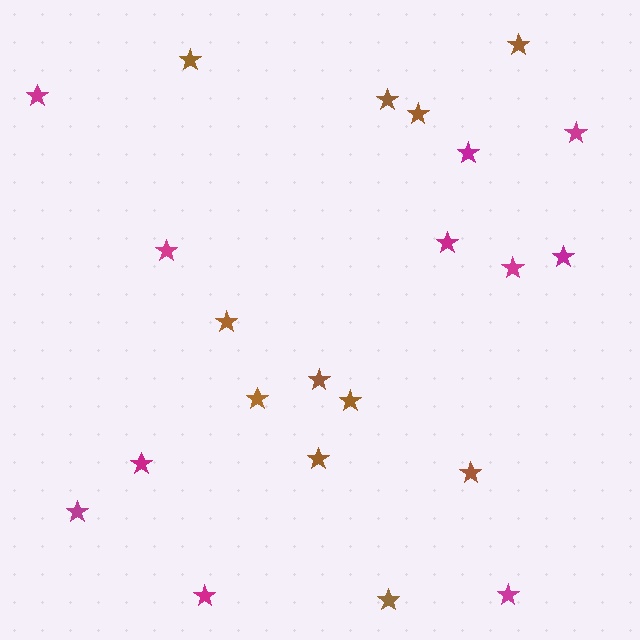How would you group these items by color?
There are 2 groups: one group of brown stars (11) and one group of magenta stars (11).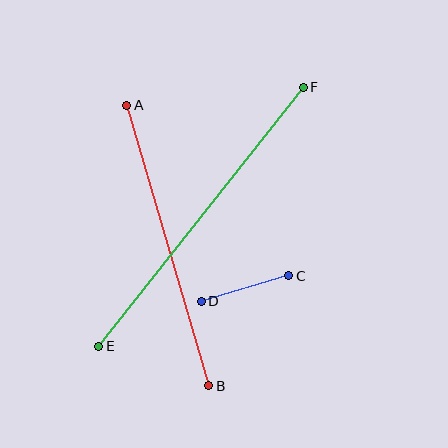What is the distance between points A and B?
The distance is approximately 292 pixels.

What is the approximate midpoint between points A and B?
The midpoint is at approximately (168, 245) pixels.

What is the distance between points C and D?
The distance is approximately 91 pixels.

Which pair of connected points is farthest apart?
Points E and F are farthest apart.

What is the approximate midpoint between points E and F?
The midpoint is at approximately (201, 217) pixels.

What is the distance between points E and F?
The distance is approximately 330 pixels.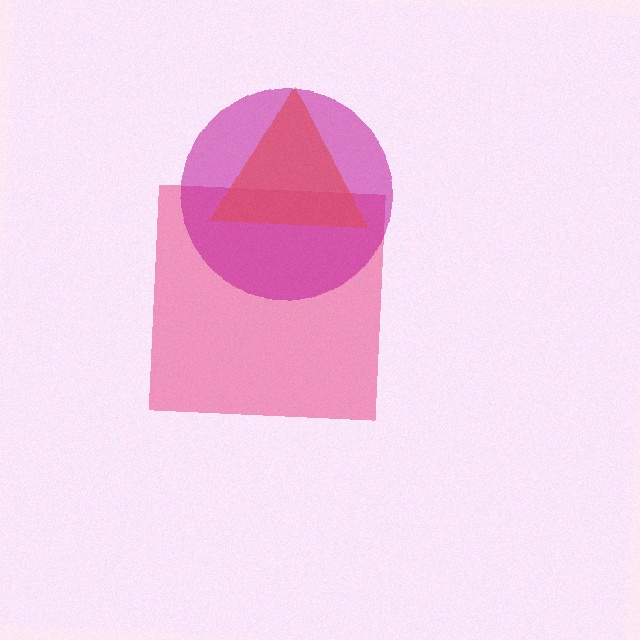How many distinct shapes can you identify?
There are 3 distinct shapes: a pink square, an orange triangle, a magenta circle.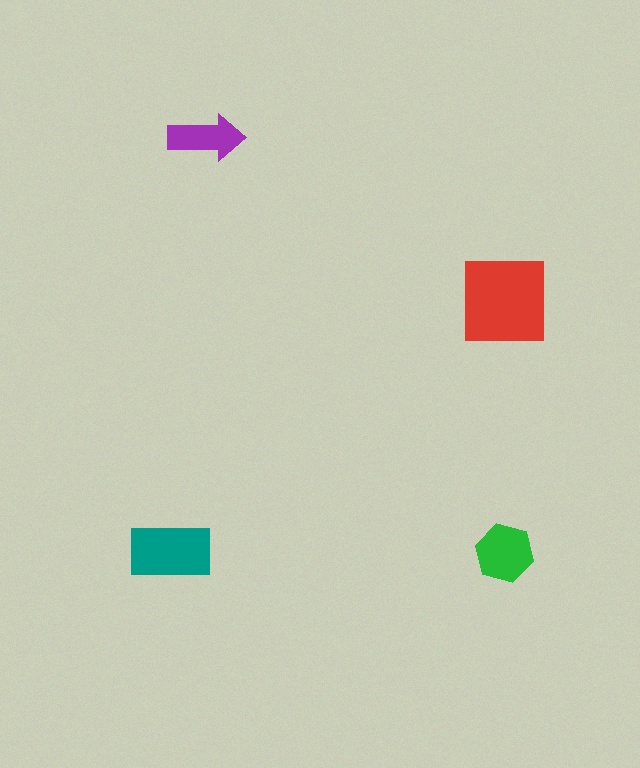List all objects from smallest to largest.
The purple arrow, the green hexagon, the teal rectangle, the red square.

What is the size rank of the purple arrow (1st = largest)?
4th.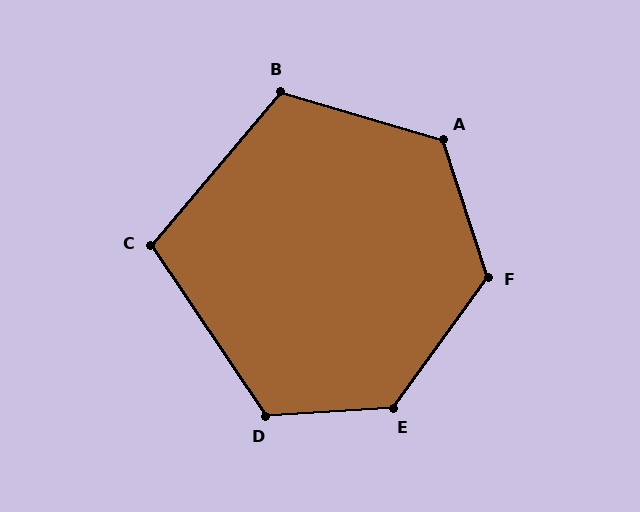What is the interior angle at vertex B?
Approximately 113 degrees (obtuse).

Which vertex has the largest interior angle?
E, at approximately 129 degrees.